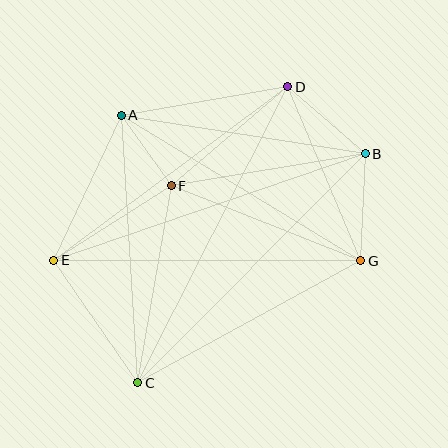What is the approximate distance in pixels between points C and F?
The distance between C and F is approximately 200 pixels.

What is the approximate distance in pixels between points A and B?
The distance between A and B is approximately 247 pixels.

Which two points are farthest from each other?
Points C and D are farthest from each other.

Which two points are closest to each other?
Points A and F are closest to each other.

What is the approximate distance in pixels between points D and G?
The distance between D and G is approximately 188 pixels.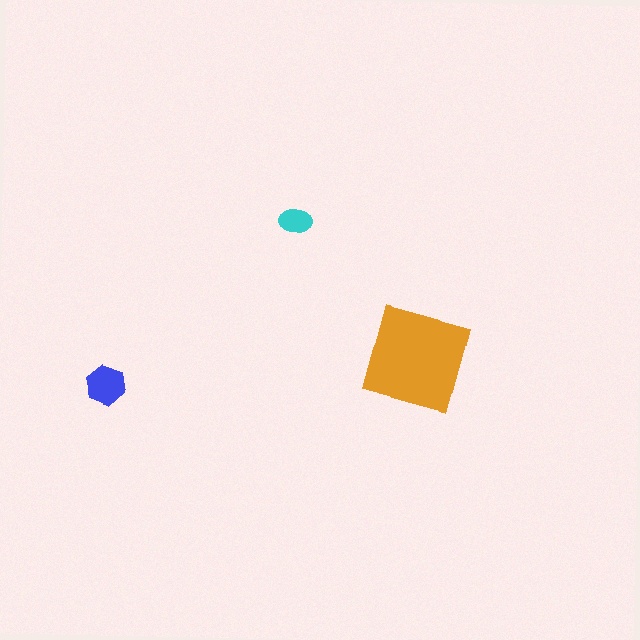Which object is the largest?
The orange square.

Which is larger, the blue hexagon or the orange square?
The orange square.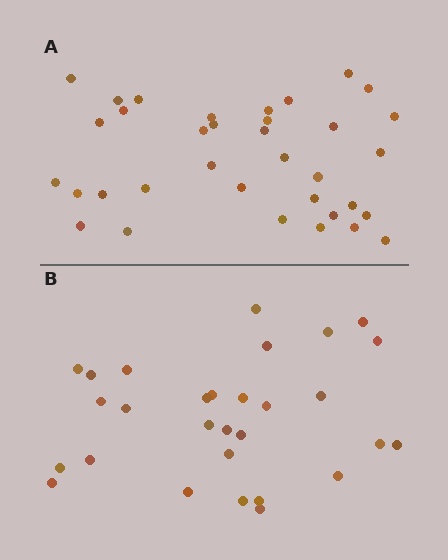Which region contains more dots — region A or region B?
Region A (the top region) has more dots.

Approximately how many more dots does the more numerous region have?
Region A has about 6 more dots than region B.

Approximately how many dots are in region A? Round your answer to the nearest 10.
About 40 dots. (The exact count is 35, which rounds to 40.)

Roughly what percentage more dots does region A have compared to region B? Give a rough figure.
About 20% more.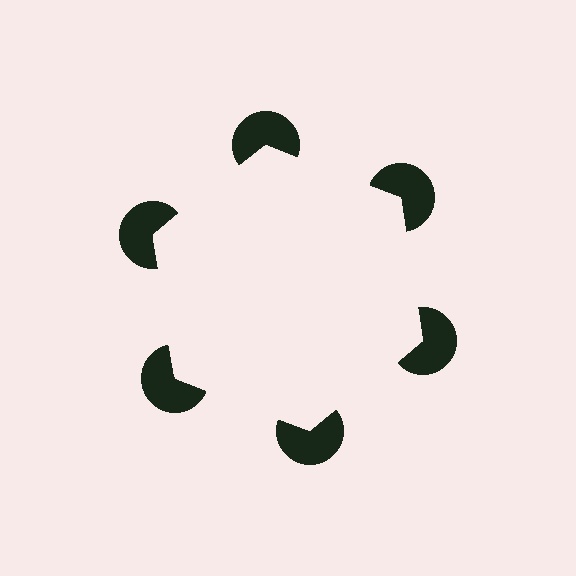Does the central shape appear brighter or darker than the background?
It typically appears slightly brighter than the background, even though no actual brightness change is drawn.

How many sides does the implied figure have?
6 sides.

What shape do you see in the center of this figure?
An illusory hexagon — its edges are inferred from the aligned wedge cuts in the pac-man discs, not physically drawn.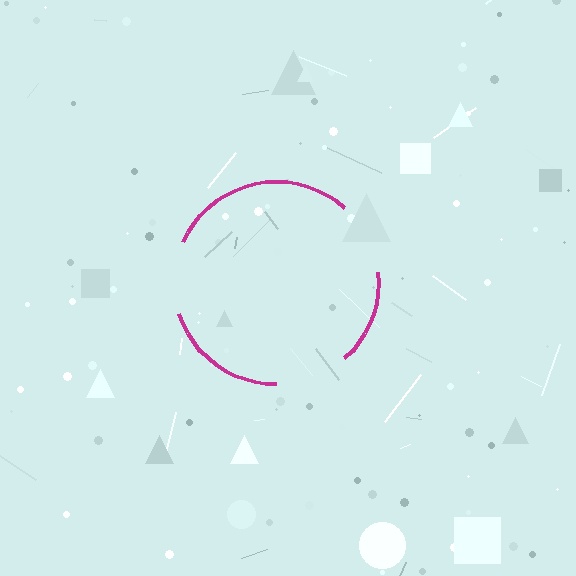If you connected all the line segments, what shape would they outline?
They would outline a circle.